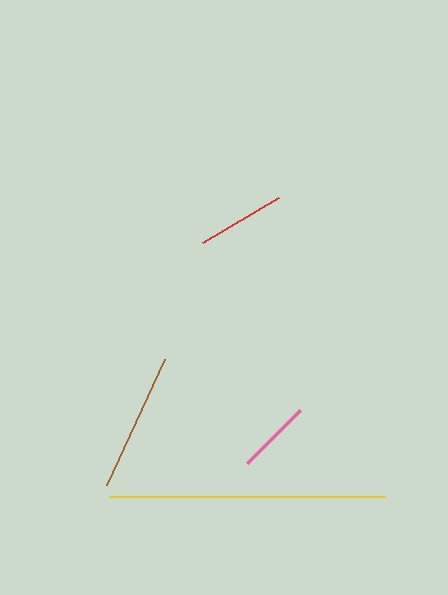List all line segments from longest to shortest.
From longest to shortest: yellow, brown, red, pink.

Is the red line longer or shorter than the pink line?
The red line is longer than the pink line.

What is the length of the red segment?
The red segment is approximately 88 pixels long.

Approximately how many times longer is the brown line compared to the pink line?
The brown line is approximately 1.9 times the length of the pink line.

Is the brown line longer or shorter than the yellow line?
The yellow line is longer than the brown line.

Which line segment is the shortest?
The pink line is the shortest at approximately 75 pixels.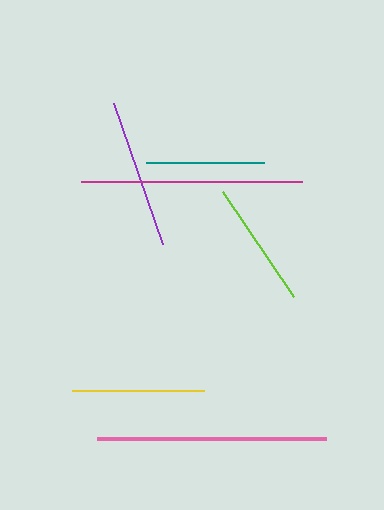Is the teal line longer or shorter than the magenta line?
The magenta line is longer than the teal line.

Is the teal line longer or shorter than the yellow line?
The yellow line is longer than the teal line.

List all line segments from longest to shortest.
From longest to shortest: pink, magenta, purple, yellow, lime, teal.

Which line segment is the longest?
The pink line is the longest at approximately 229 pixels.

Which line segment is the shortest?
The teal line is the shortest at approximately 118 pixels.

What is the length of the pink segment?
The pink segment is approximately 229 pixels long.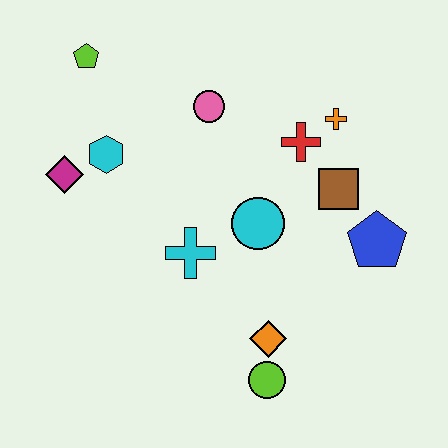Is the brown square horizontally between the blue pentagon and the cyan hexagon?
Yes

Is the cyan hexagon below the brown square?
No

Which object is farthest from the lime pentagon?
The lime circle is farthest from the lime pentagon.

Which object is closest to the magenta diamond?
The cyan hexagon is closest to the magenta diamond.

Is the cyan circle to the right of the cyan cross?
Yes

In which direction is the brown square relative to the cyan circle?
The brown square is to the right of the cyan circle.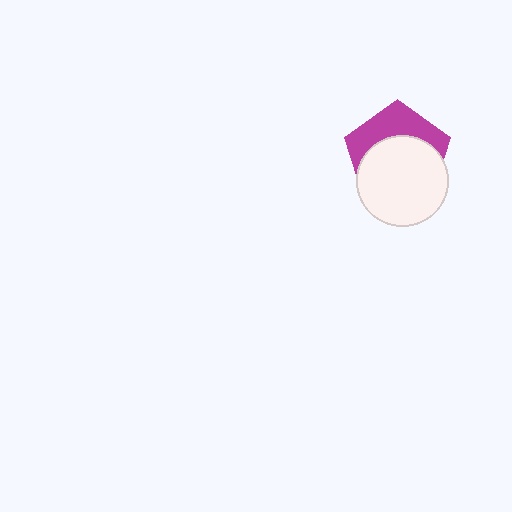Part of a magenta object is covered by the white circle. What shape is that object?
It is a pentagon.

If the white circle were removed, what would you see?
You would see the complete magenta pentagon.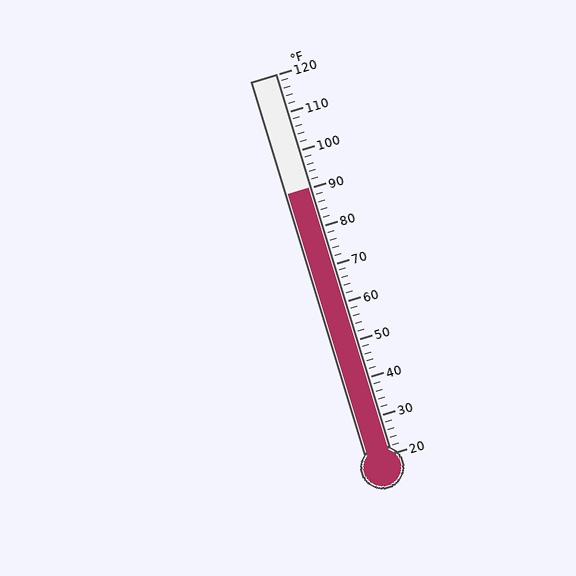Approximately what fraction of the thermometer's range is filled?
The thermometer is filled to approximately 70% of its range.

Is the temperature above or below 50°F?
The temperature is above 50°F.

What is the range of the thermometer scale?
The thermometer scale ranges from 20°F to 120°F.